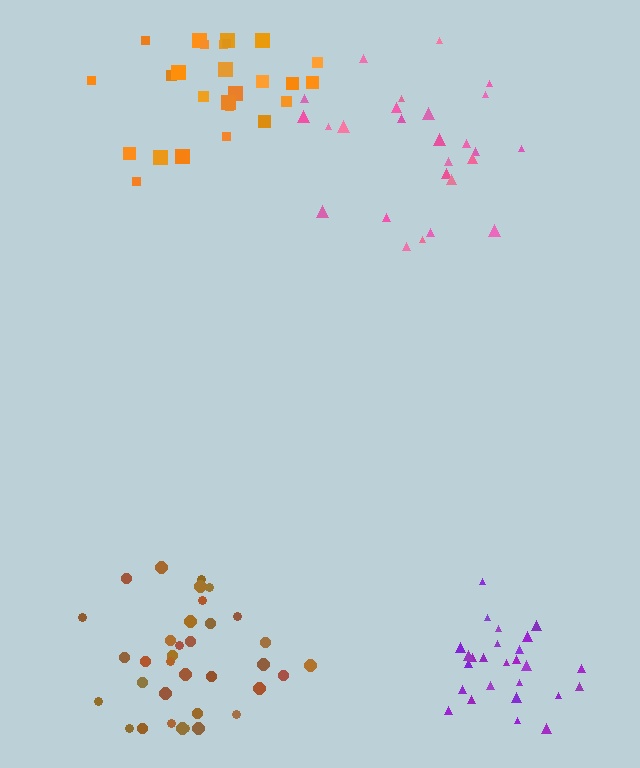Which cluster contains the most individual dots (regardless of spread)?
Brown (35).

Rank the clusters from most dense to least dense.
purple, orange, brown, pink.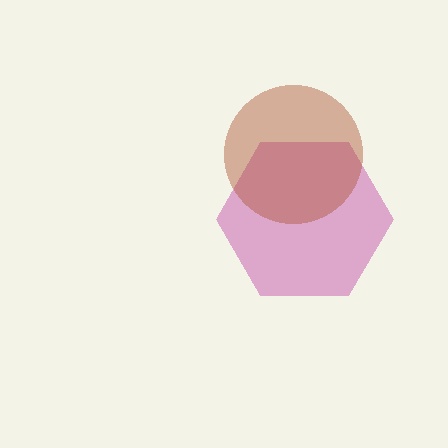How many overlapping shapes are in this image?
There are 2 overlapping shapes in the image.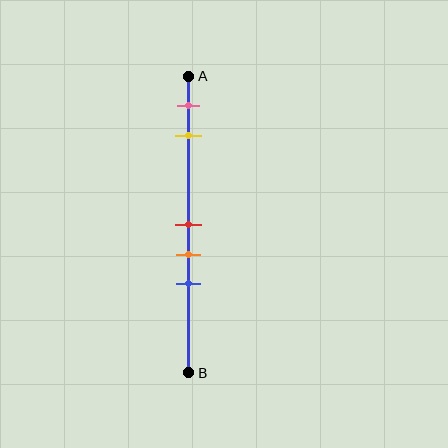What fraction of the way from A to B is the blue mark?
The blue mark is approximately 70% (0.7) of the way from A to B.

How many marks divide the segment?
There are 5 marks dividing the segment.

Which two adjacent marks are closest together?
The red and orange marks are the closest adjacent pair.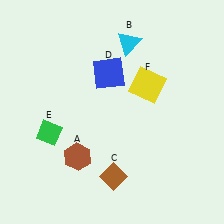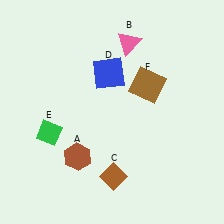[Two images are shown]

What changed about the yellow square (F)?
In Image 1, F is yellow. In Image 2, it changed to brown.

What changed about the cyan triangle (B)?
In Image 1, B is cyan. In Image 2, it changed to pink.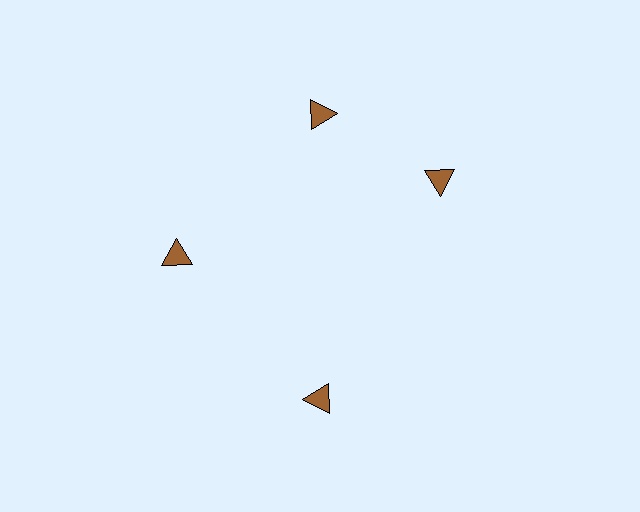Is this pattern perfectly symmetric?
No. The 4 brown triangles are arranged in a ring, but one element near the 3 o'clock position is rotated out of alignment along the ring, breaking the 4-fold rotational symmetry.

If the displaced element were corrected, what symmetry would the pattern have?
It would have 4-fold rotational symmetry — the pattern would map onto itself every 90 degrees.